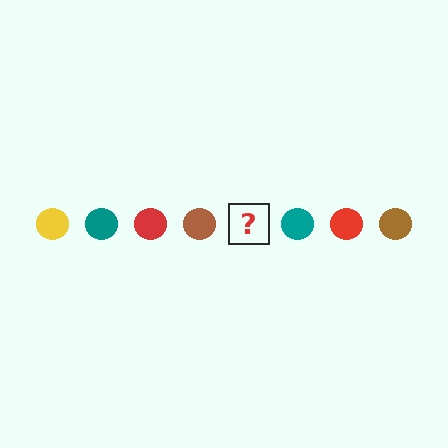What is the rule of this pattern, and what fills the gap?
The rule is that the pattern cycles through yellow, teal, red, brown circles. The gap should be filled with a yellow circle.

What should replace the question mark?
The question mark should be replaced with a yellow circle.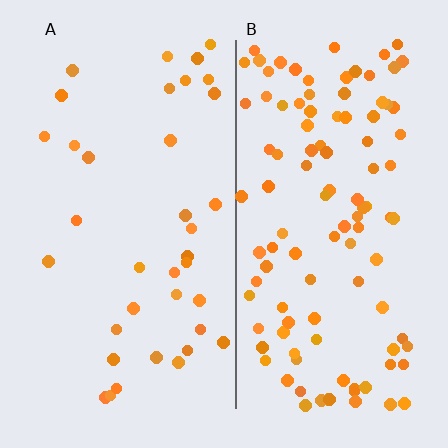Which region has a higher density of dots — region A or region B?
B (the right).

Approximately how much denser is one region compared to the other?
Approximately 3.0× — region B over region A.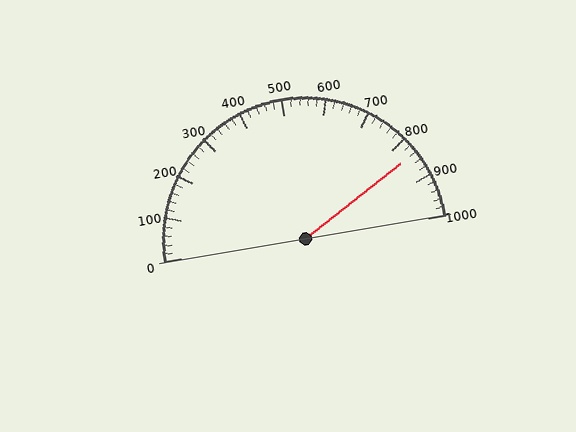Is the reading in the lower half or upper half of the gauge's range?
The reading is in the upper half of the range (0 to 1000).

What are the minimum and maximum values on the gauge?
The gauge ranges from 0 to 1000.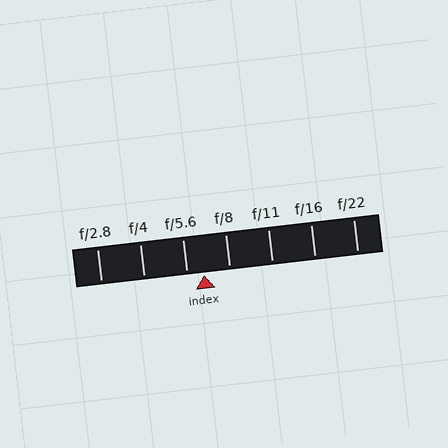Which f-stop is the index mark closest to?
The index mark is closest to f/5.6.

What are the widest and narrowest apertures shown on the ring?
The widest aperture shown is f/2.8 and the narrowest is f/22.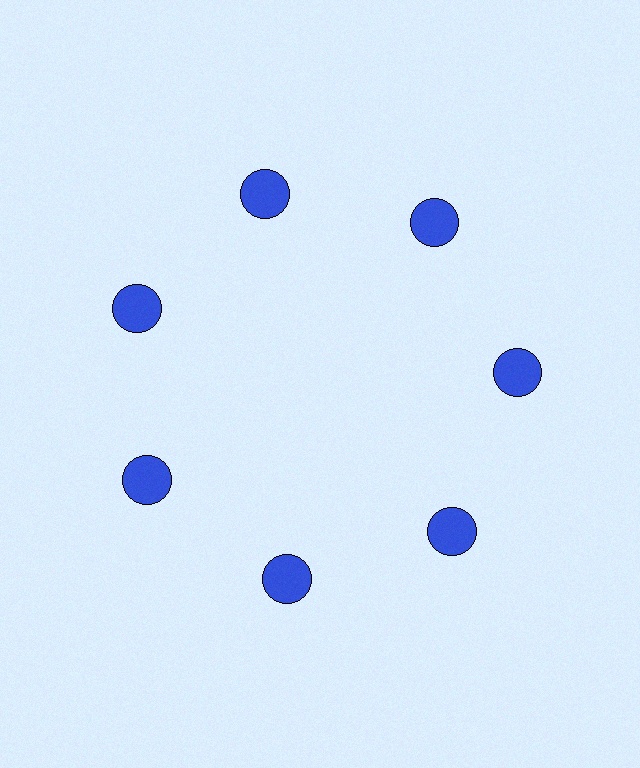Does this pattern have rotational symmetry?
Yes, this pattern has 7-fold rotational symmetry. It looks the same after rotating 51 degrees around the center.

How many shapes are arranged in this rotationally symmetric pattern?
There are 7 shapes, arranged in 7 groups of 1.